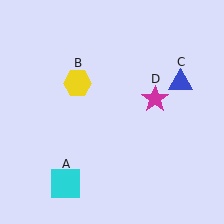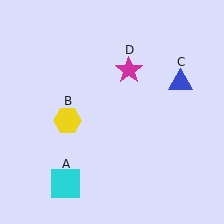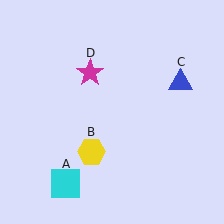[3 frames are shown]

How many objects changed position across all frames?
2 objects changed position: yellow hexagon (object B), magenta star (object D).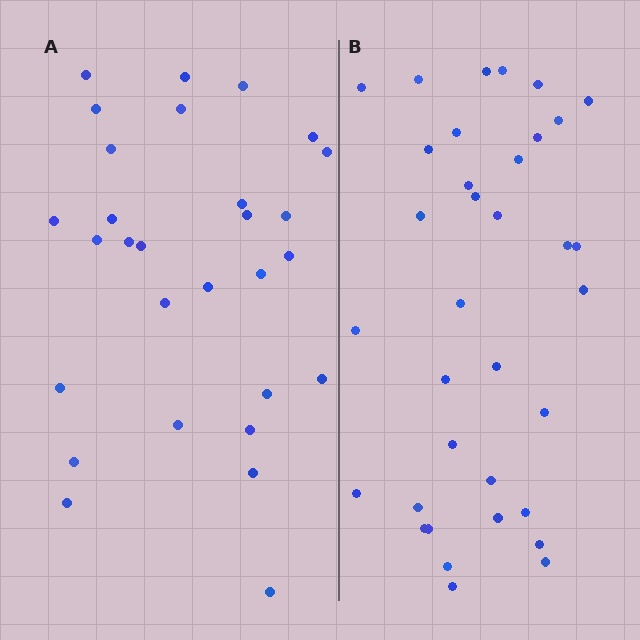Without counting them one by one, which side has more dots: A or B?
Region B (the right region) has more dots.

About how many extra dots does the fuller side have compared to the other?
Region B has about 6 more dots than region A.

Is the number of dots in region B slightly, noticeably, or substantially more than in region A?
Region B has only slightly more — the two regions are fairly close. The ratio is roughly 1.2 to 1.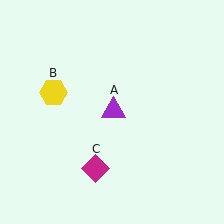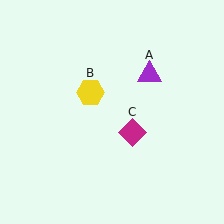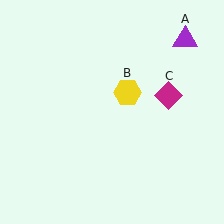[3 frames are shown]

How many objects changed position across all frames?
3 objects changed position: purple triangle (object A), yellow hexagon (object B), magenta diamond (object C).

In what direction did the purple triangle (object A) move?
The purple triangle (object A) moved up and to the right.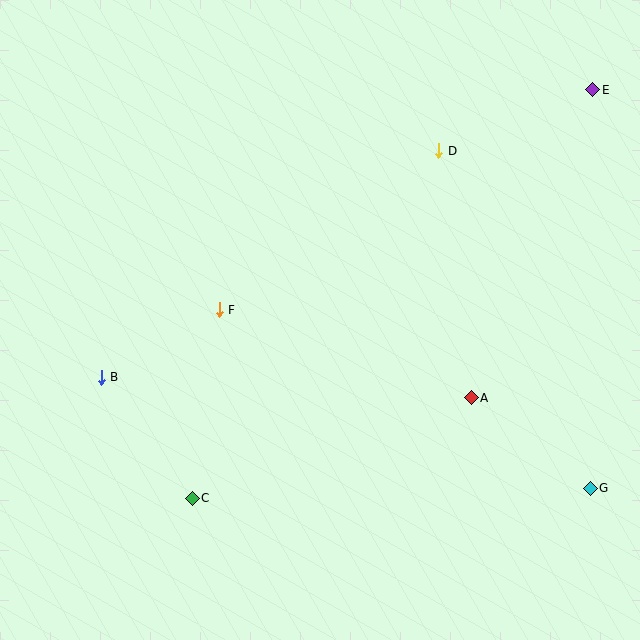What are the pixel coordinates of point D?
Point D is at (439, 151).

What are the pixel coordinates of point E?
Point E is at (593, 90).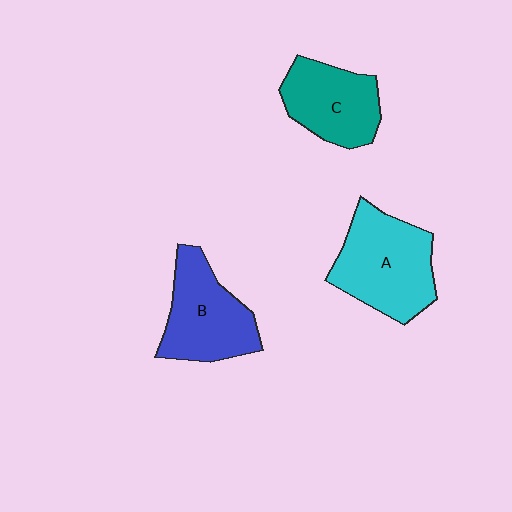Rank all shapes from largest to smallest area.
From largest to smallest: A (cyan), B (blue), C (teal).